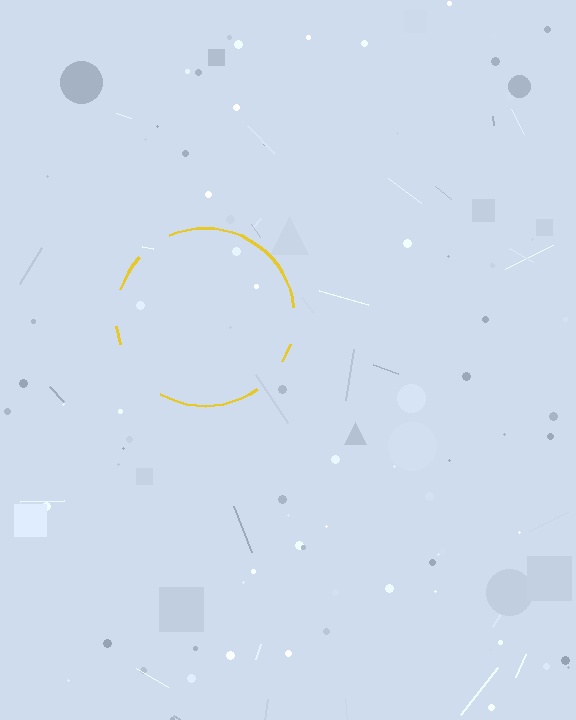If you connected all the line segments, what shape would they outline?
They would outline a circle.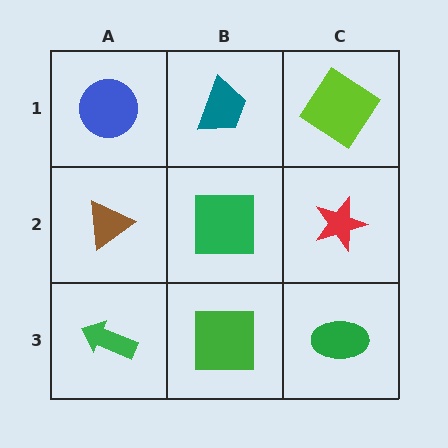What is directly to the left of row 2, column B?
A brown triangle.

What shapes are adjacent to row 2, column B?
A teal trapezoid (row 1, column B), a green square (row 3, column B), a brown triangle (row 2, column A), a red star (row 2, column C).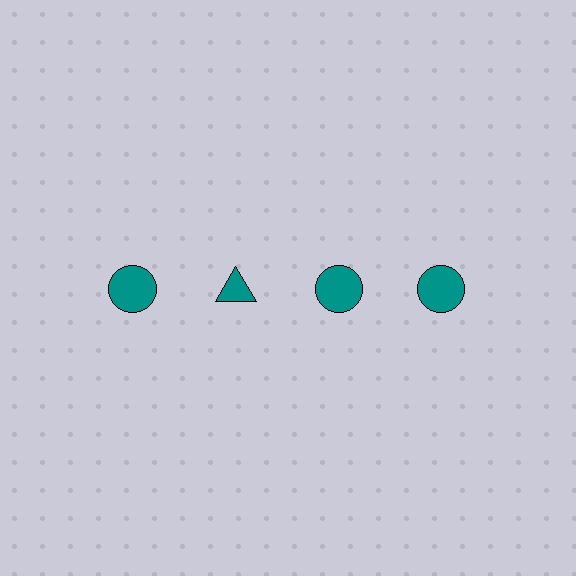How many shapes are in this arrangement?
There are 4 shapes arranged in a grid pattern.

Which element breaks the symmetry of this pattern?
The teal triangle in the top row, second from left column breaks the symmetry. All other shapes are teal circles.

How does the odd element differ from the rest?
It has a different shape: triangle instead of circle.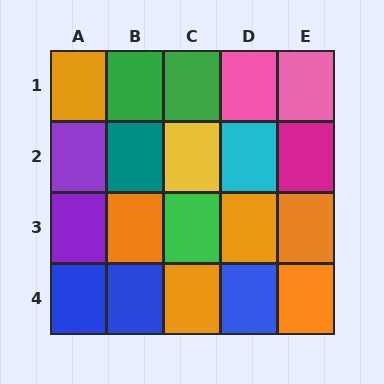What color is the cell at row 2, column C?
Yellow.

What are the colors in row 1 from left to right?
Orange, green, green, pink, pink.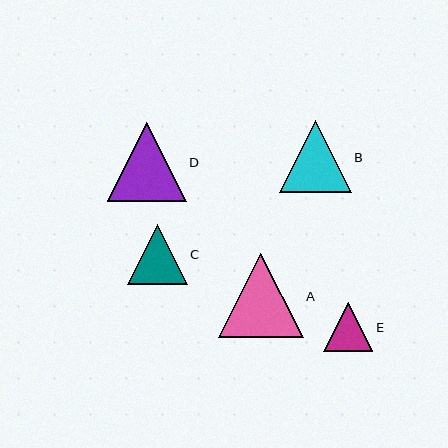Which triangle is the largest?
Triangle A is the largest with a size of approximately 85 pixels.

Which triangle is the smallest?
Triangle E is the smallest with a size of approximately 49 pixels.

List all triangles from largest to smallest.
From largest to smallest: A, D, B, C, E.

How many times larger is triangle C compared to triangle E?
Triangle C is approximately 1.2 times the size of triangle E.